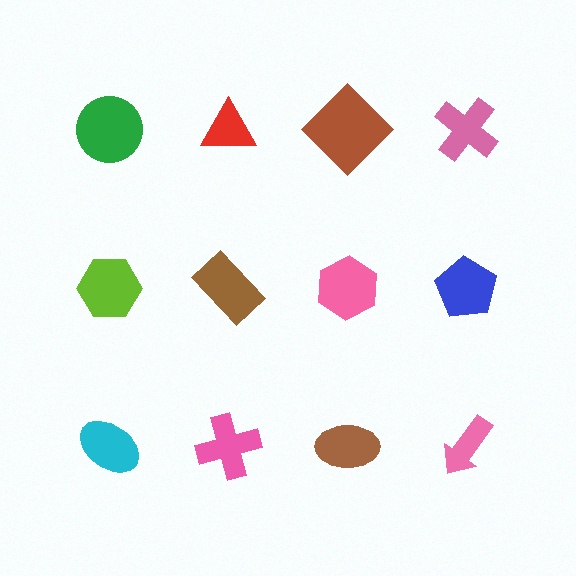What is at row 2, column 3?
A pink hexagon.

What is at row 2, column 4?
A blue pentagon.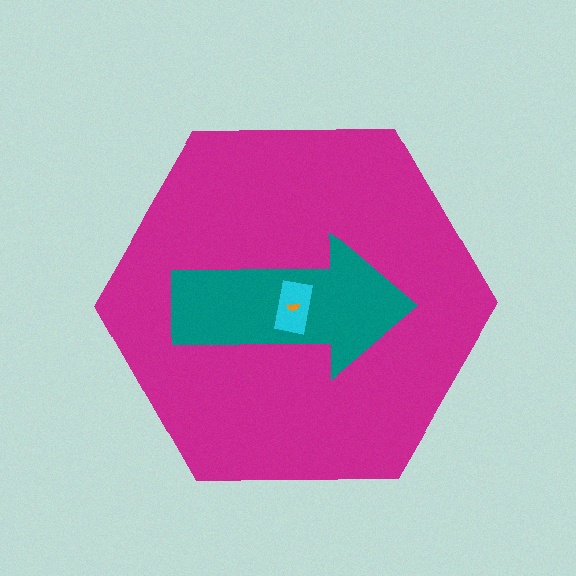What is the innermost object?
The orange semicircle.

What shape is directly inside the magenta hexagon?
The teal arrow.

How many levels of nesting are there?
4.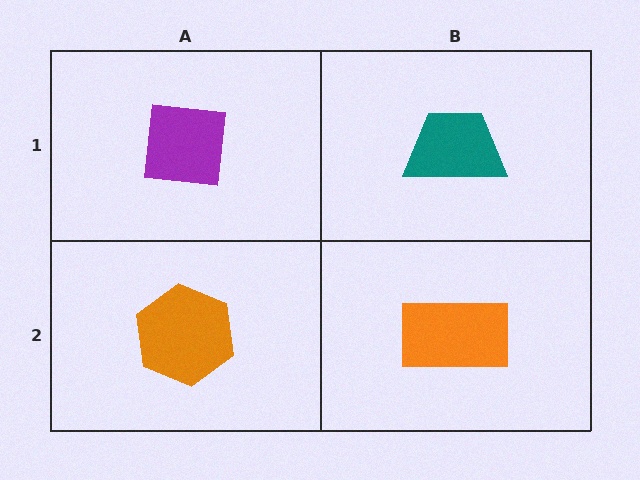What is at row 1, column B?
A teal trapezoid.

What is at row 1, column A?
A purple square.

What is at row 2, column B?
An orange rectangle.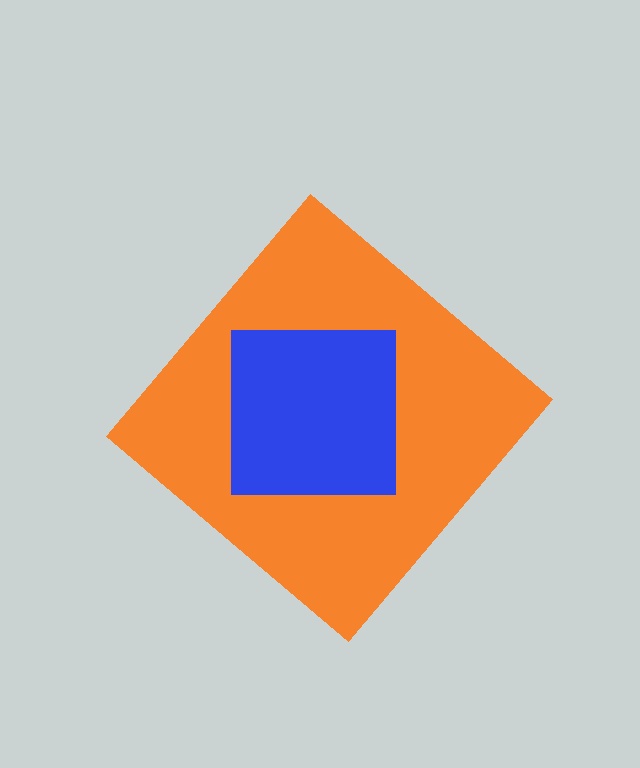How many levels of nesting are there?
2.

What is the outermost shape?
The orange diamond.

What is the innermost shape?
The blue square.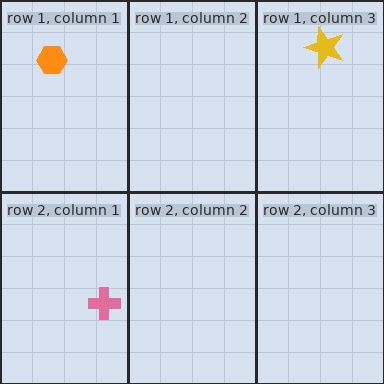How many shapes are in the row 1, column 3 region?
1.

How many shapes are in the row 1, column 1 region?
1.